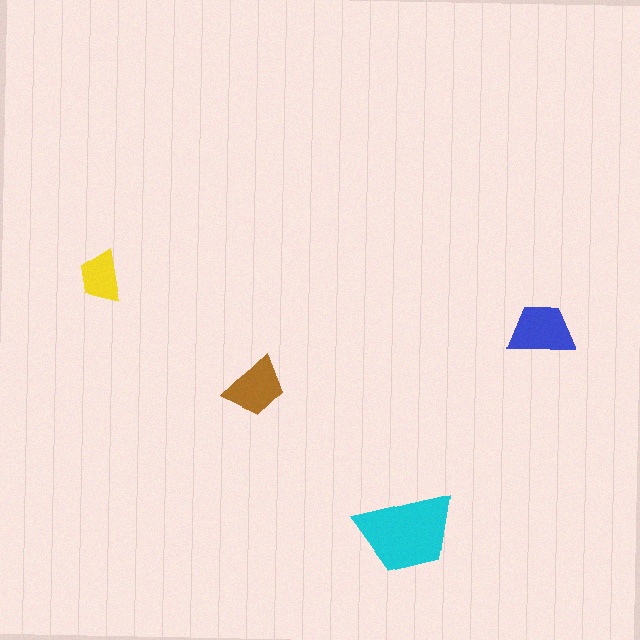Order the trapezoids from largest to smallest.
the cyan one, the blue one, the brown one, the yellow one.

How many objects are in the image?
There are 4 objects in the image.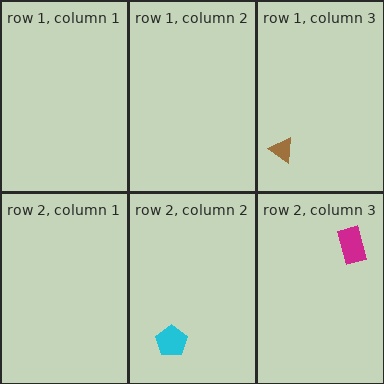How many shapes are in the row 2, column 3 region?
1.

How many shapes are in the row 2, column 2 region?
1.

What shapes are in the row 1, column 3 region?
The brown triangle.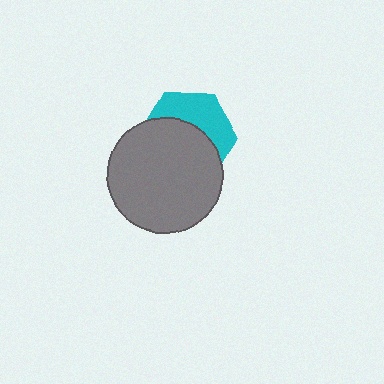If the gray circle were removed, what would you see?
You would see the complete cyan hexagon.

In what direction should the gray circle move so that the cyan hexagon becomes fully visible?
The gray circle should move down. That is the shortest direction to clear the overlap and leave the cyan hexagon fully visible.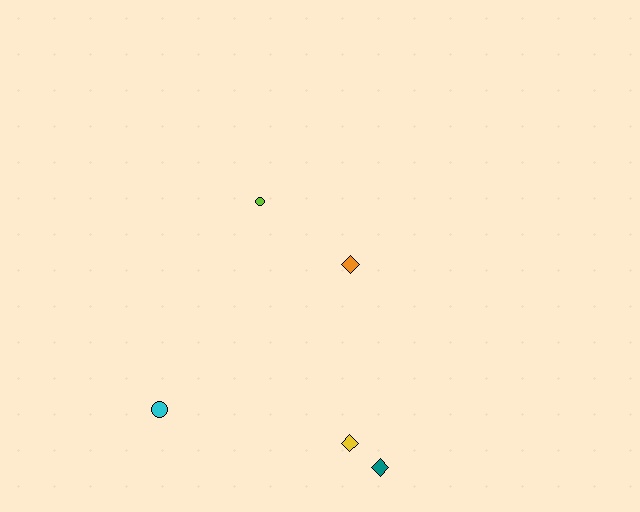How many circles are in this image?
There are 2 circles.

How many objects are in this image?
There are 5 objects.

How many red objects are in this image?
There are no red objects.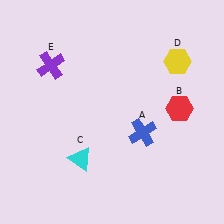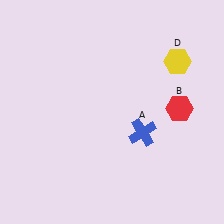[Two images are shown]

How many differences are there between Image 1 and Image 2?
There are 2 differences between the two images.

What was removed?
The cyan triangle (C), the purple cross (E) were removed in Image 2.